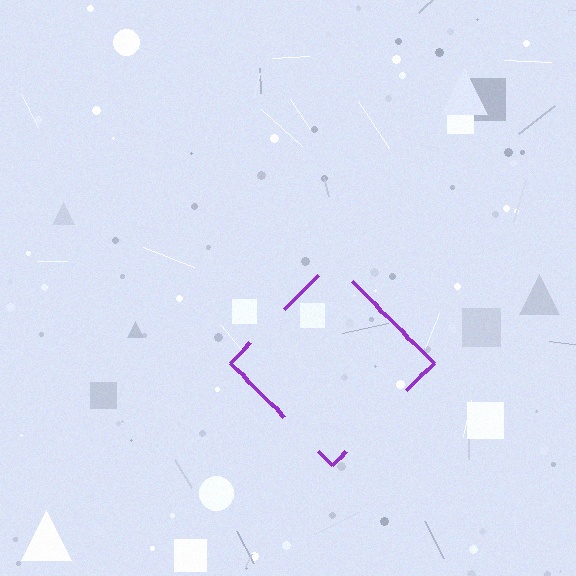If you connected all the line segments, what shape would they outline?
They would outline a diamond.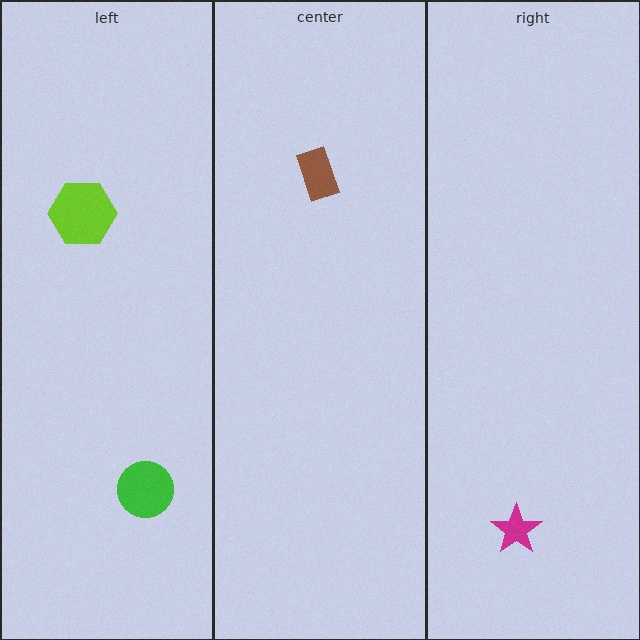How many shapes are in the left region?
2.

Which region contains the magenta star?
The right region.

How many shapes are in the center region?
1.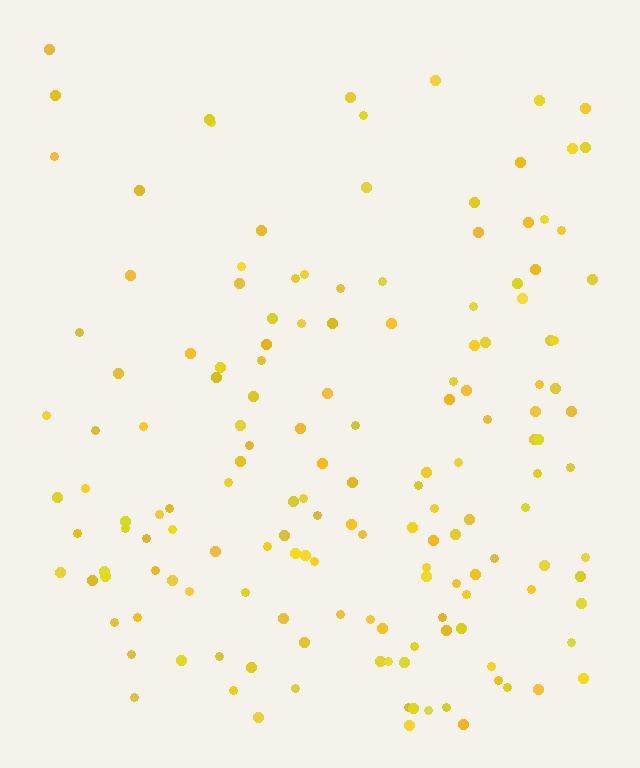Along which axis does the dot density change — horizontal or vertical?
Vertical.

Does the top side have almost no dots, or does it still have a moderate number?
Still a moderate number, just noticeably fewer than the bottom.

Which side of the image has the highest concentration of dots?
The bottom.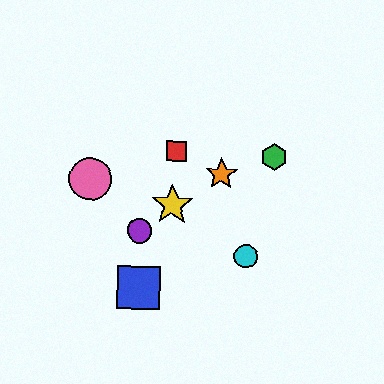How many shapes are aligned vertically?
2 shapes (the blue square, the purple circle) are aligned vertically.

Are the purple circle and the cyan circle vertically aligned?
No, the purple circle is at x≈140 and the cyan circle is at x≈246.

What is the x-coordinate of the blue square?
The blue square is at x≈138.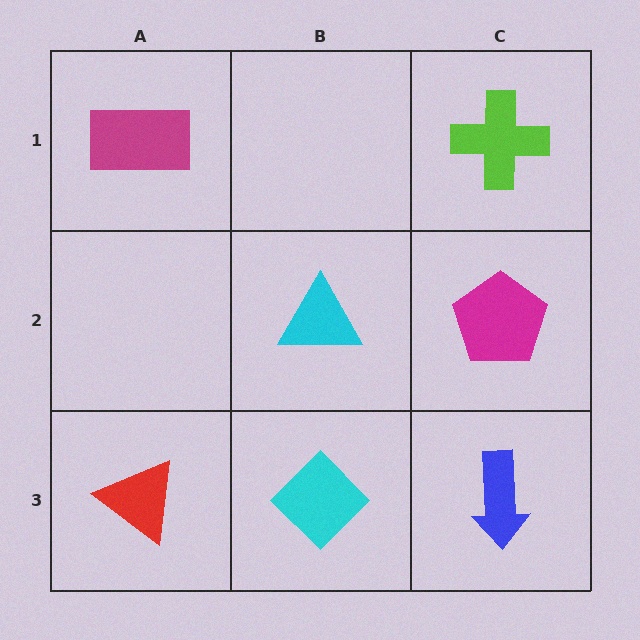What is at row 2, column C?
A magenta pentagon.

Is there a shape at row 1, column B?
No, that cell is empty.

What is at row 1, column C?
A lime cross.